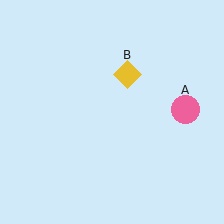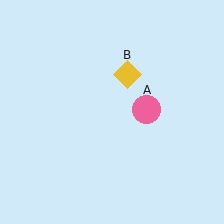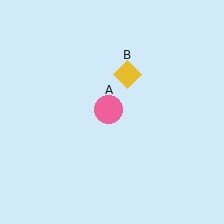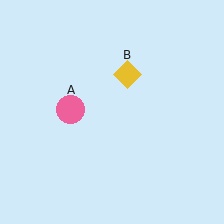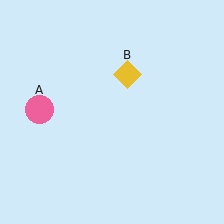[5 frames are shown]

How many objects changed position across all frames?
1 object changed position: pink circle (object A).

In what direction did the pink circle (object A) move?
The pink circle (object A) moved left.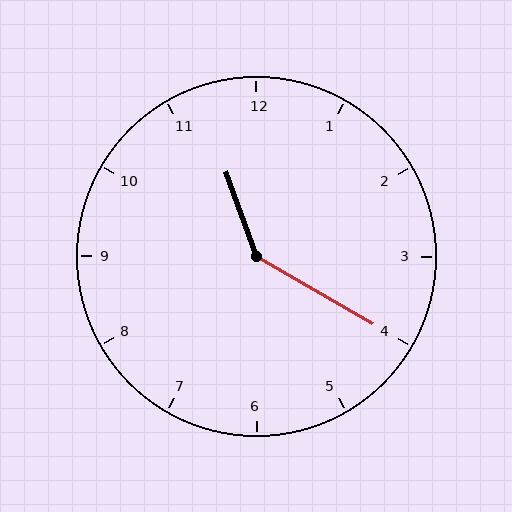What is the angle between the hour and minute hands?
Approximately 140 degrees.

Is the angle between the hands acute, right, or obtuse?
It is obtuse.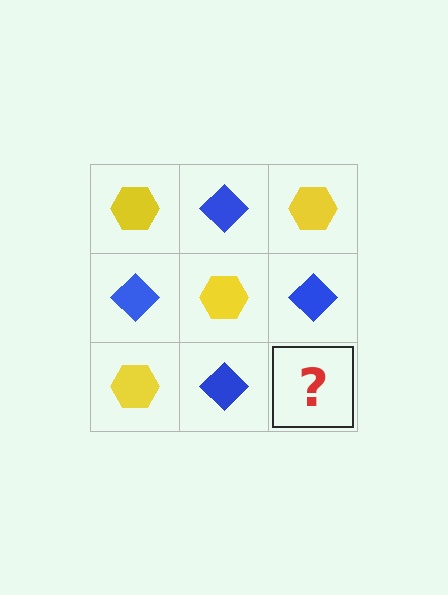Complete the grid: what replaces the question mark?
The question mark should be replaced with a yellow hexagon.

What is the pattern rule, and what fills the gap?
The rule is that it alternates yellow hexagon and blue diamond in a checkerboard pattern. The gap should be filled with a yellow hexagon.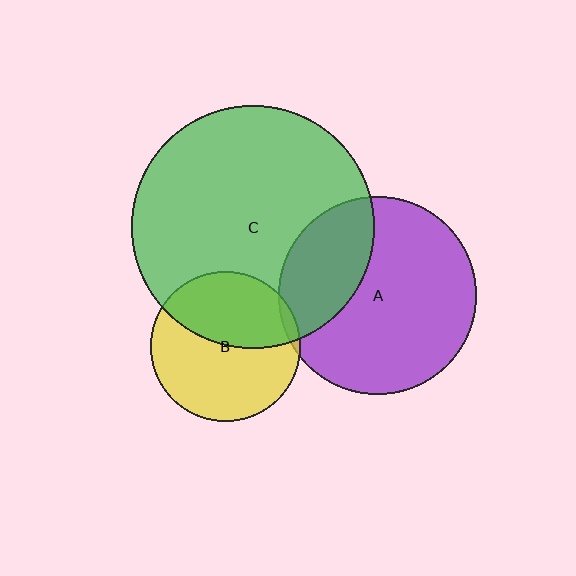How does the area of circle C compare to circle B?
Approximately 2.6 times.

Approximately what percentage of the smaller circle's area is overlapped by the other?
Approximately 30%.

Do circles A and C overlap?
Yes.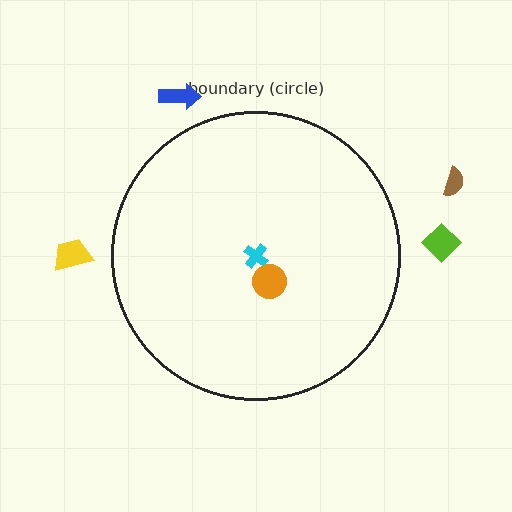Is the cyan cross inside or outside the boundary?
Inside.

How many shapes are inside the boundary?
2 inside, 4 outside.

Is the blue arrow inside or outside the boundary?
Outside.